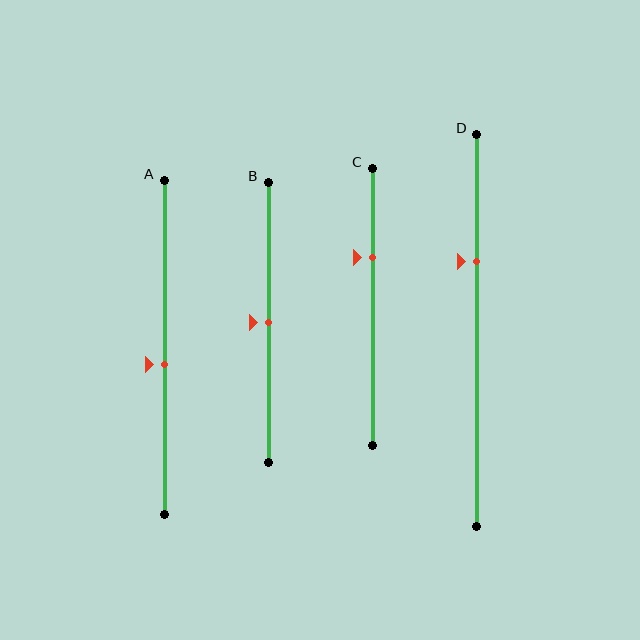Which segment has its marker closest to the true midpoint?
Segment B has its marker closest to the true midpoint.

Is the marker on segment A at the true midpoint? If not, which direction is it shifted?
No, the marker on segment A is shifted downward by about 5% of the segment length.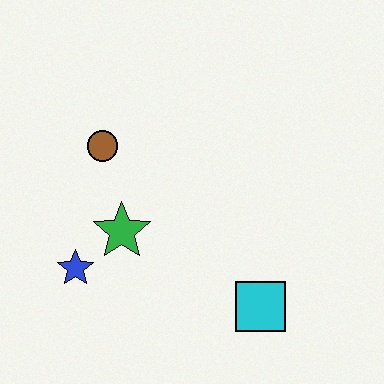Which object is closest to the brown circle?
The green star is closest to the brown circle.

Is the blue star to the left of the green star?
Yes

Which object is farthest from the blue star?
The cyan square is farthest from the blue star.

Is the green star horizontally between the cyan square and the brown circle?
Yes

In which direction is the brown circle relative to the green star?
The brown circle is above the green star.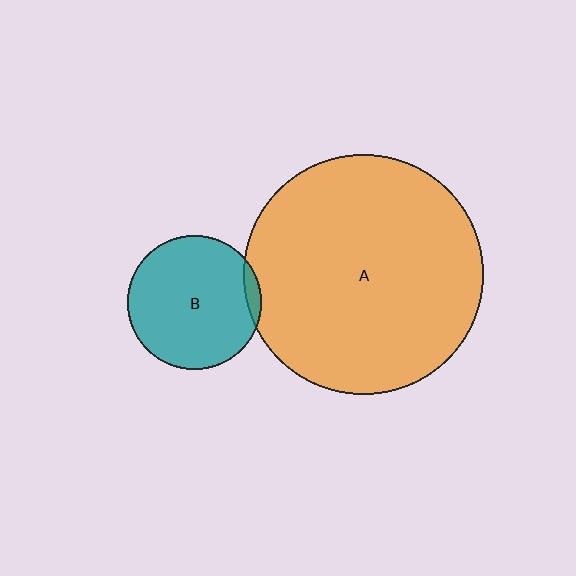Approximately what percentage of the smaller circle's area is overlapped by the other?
Approximately 5%.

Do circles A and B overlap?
Yes.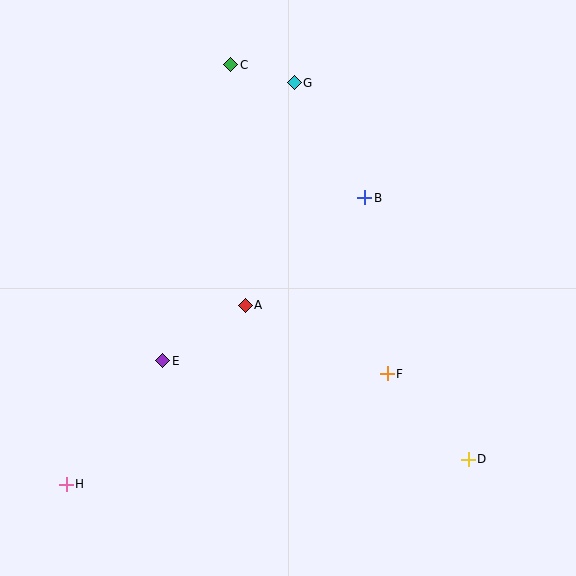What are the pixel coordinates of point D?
Point D is at (468, 459).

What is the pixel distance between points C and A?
The distance between C and A is 241 pixels.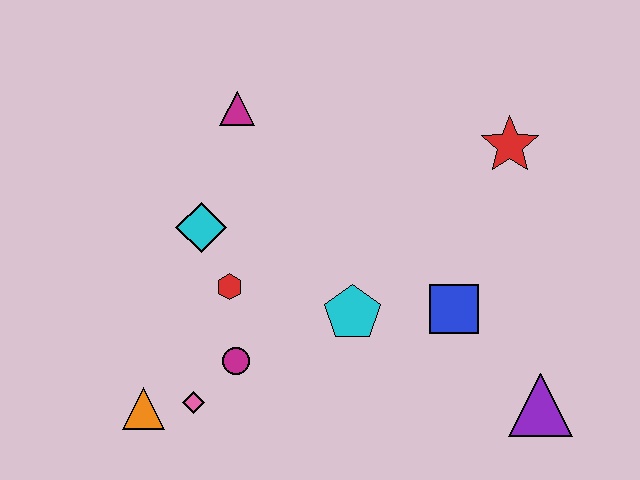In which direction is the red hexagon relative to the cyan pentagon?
The red hexagon is to the left of the cyan pentagon.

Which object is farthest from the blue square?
The orange triangle is farthest from the blue square.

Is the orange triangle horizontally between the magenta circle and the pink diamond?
No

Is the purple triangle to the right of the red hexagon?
Yes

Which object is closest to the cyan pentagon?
The blue square is closest to the cyan pentagon.